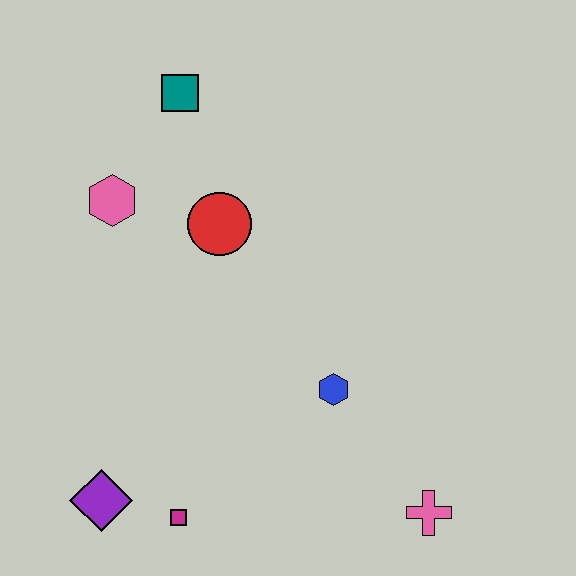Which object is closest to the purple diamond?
The magenta square is closest to the purple diamond.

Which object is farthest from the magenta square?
The teal square is farthest from the magenta square.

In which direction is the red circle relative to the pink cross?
The red circle is above the pink cross.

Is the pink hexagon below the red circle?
No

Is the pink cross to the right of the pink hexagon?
Yes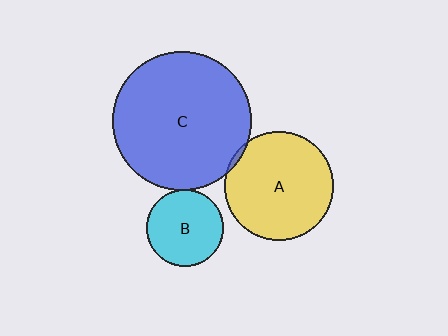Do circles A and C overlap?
Yes.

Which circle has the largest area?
Circle C (blue).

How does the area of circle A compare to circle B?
Approximately 2.0 times.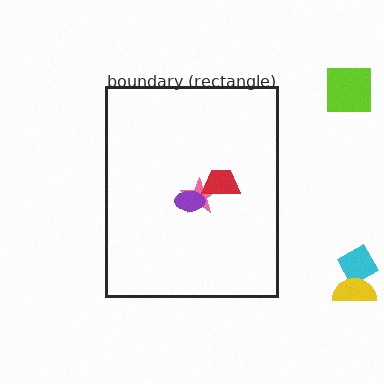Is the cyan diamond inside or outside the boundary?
Outside.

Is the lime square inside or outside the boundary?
Outside.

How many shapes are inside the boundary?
3 inside, 3 outside.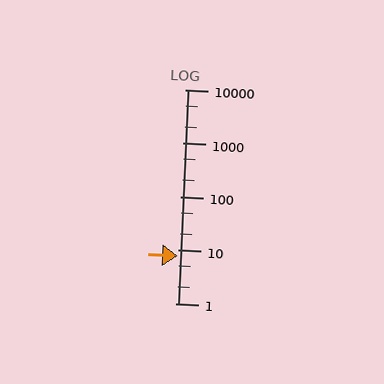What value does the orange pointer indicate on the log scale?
The pointer indicates approximately 7.6.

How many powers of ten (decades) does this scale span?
The scale spans 4 decades, from 1 to 10000.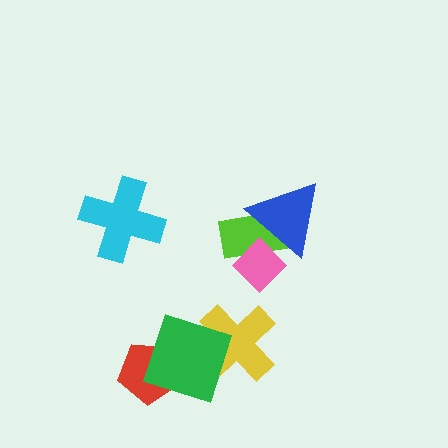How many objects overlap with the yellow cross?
1 object overlaps with the yellow cross.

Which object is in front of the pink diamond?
The blue triangle is in front of the pink diamond.